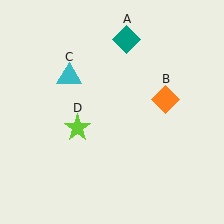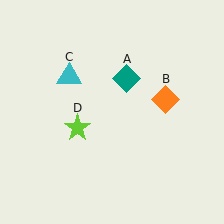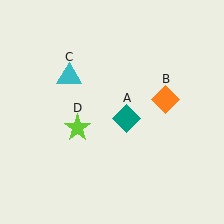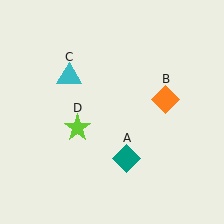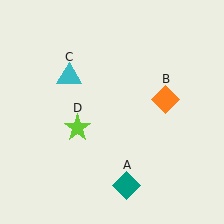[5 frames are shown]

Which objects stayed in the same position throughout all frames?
Orange diamond (object B) and cyan triangle (object C) and lime star (object D) remained stationary.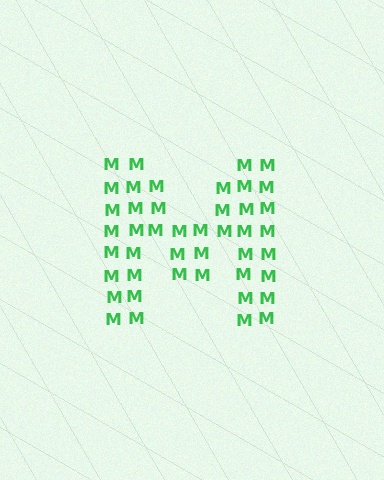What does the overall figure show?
The overall figure shows the letter M.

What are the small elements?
The small elements are letter M's.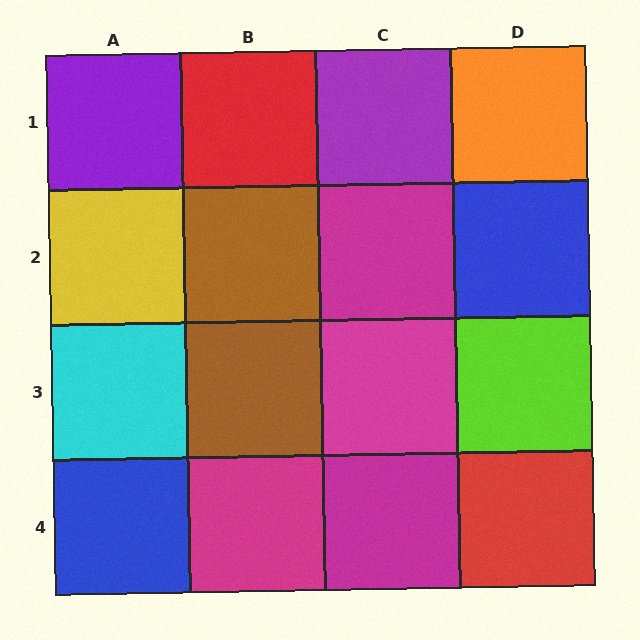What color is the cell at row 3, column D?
Lime.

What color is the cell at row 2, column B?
Brown.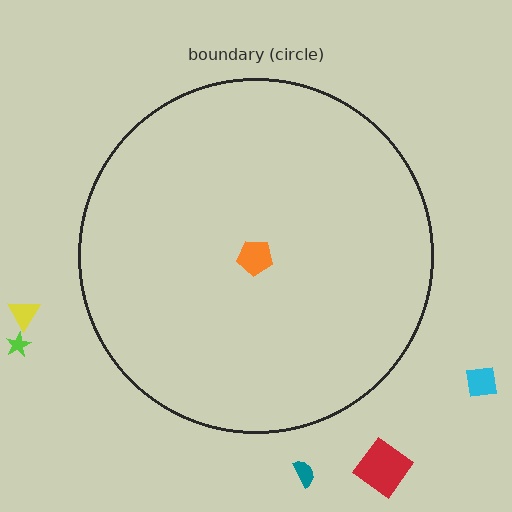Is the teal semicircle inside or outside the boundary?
Outside.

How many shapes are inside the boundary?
1 inside, 5 outside.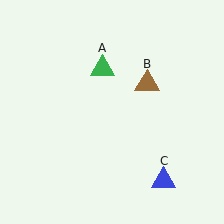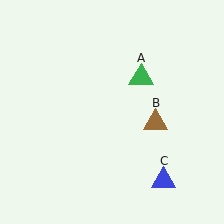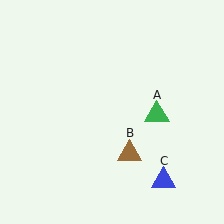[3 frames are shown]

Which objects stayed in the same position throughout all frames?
Blue triangle (object C) remained stationary.